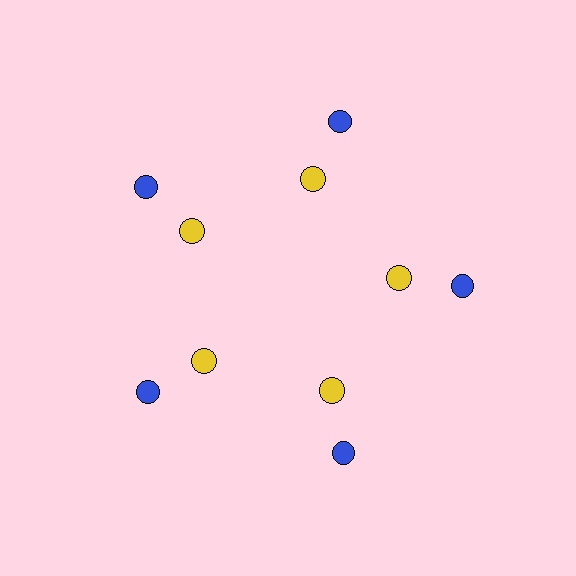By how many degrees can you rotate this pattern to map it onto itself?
The pattern maps onto itself every 72 degrees of rotation.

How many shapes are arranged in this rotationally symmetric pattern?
There are 10 shapes, arranged in 5 groups of 2.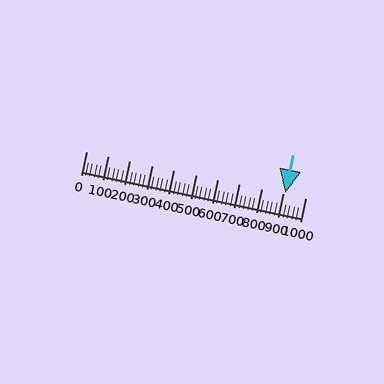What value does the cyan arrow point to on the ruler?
The cyan arrow points to approximately 911.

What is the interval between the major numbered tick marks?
The major tick marks are spaced 100 units apart.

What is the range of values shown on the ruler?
The ruler shows values from 0 to 1000.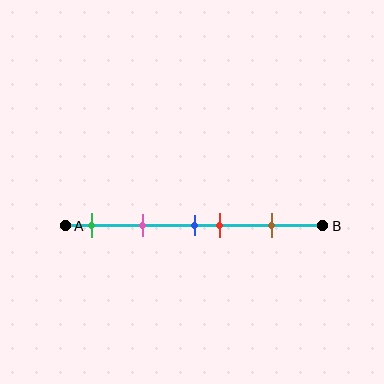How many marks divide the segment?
There are 5 marks dividing the segment.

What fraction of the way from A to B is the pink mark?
The pink mark is approximately 30% (0.3) of the way from A to B.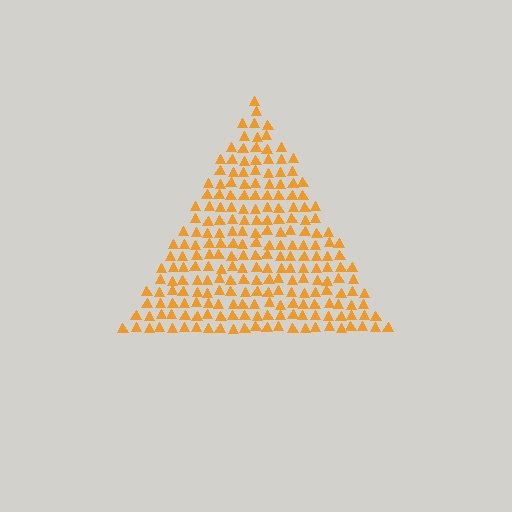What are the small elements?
The small elements are triangles.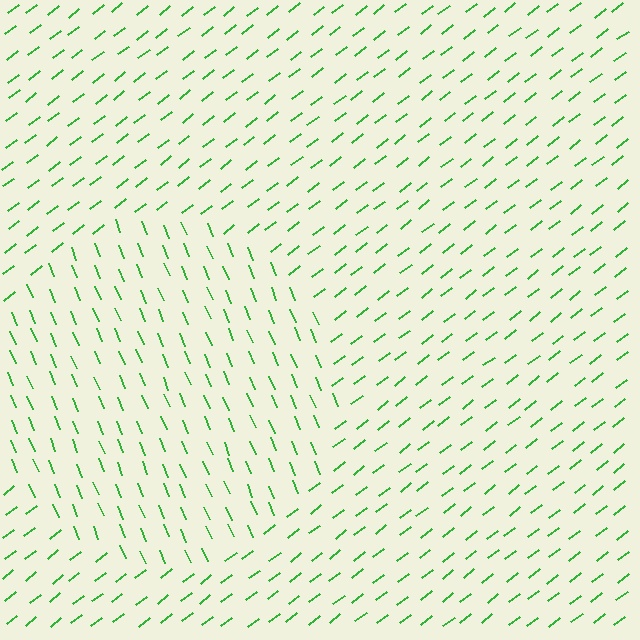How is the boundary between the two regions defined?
The boundary is defined purely by a change in line orientation (approximately 75 degrees difference). All lines are the same color and thickness.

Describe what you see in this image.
The image is filled with small green line segments. A circle region in the image has lines oriented differently from the surrounding lines, creating a visible texture boundary.